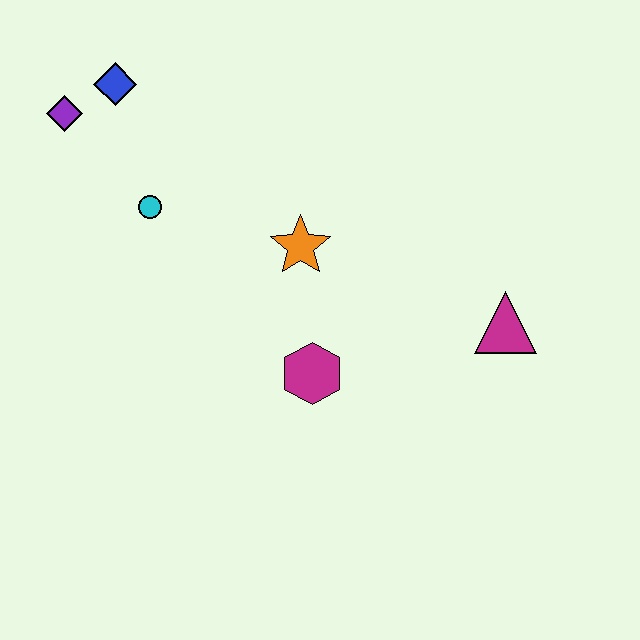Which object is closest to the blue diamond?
The purple diamond is closest to the blue diamond.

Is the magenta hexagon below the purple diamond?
Yes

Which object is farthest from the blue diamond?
The magenta triangle is farthest from the blue diamond.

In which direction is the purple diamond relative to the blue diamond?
The purple diamond is to the left of the blue diamond.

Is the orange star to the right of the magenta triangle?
No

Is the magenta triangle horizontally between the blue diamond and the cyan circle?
No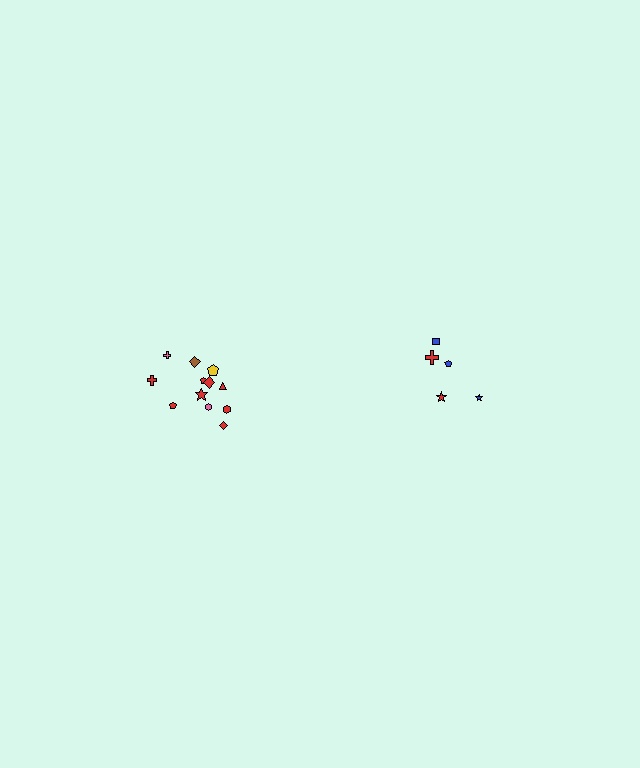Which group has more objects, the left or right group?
The left group.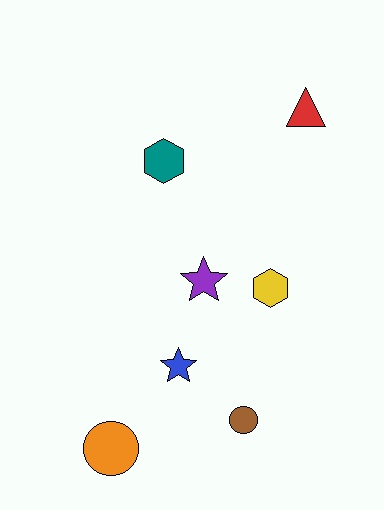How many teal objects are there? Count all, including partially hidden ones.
There is 1 teal object.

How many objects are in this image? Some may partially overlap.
There are 7 objects.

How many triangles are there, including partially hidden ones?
There is 1 triangle.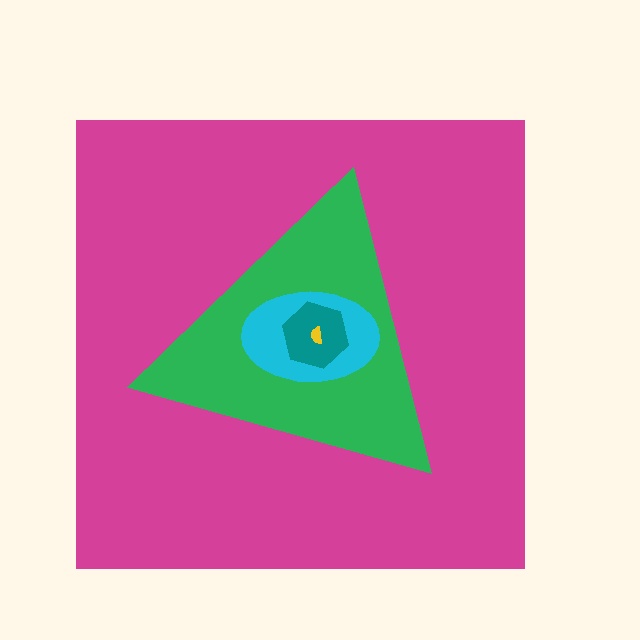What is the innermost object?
The yellow semicircle.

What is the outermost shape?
The magenta square.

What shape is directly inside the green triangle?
The cyan ellipse.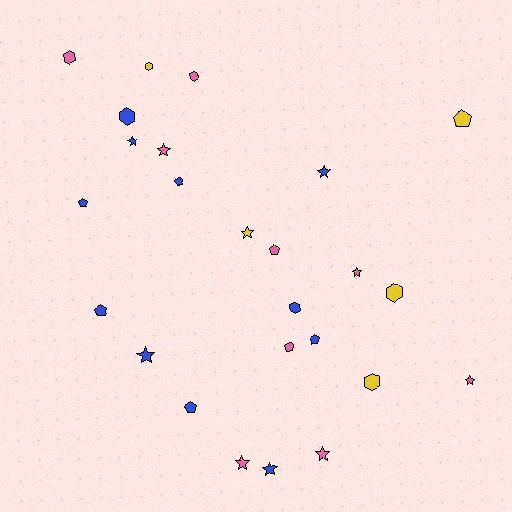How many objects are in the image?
There are 25 objects.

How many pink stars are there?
There are 5 pink stars.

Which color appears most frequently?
Blue, with 11 objects.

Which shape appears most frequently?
Star, with 10 objects.